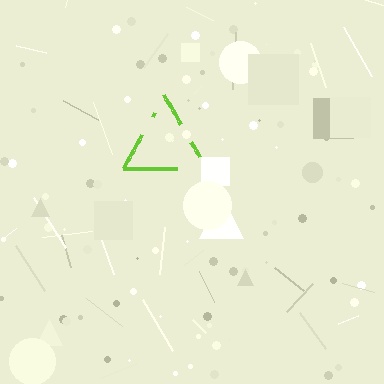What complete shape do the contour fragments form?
The contour fragments form a triangle.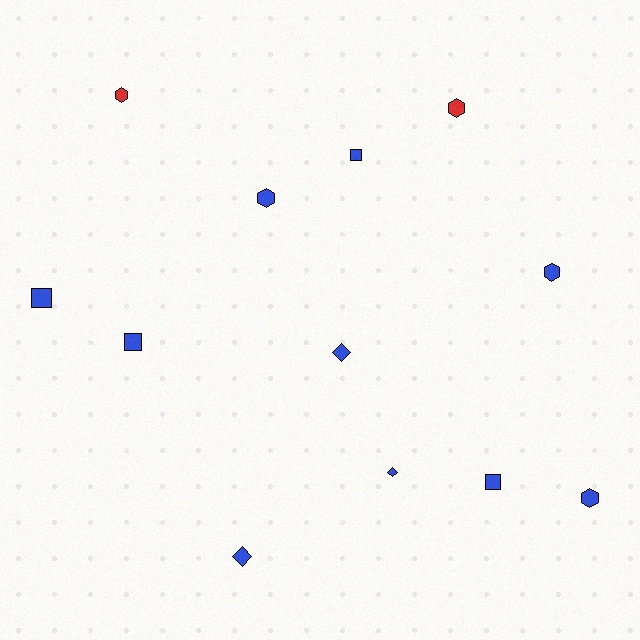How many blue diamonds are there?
There are 3 blue diamonds.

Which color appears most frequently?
Blue, with 10 objects.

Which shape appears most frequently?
Hexagon, with 5 objects.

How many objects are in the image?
There are 12 objects.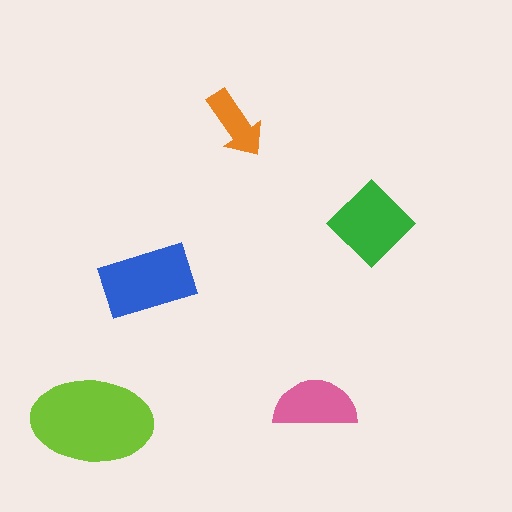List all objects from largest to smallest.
The lime ellipse, the blue rectangle, the green diamond, the pink semicircle, the orange arrow.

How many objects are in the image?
There are 5 objects in the image.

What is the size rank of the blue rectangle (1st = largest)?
2nd.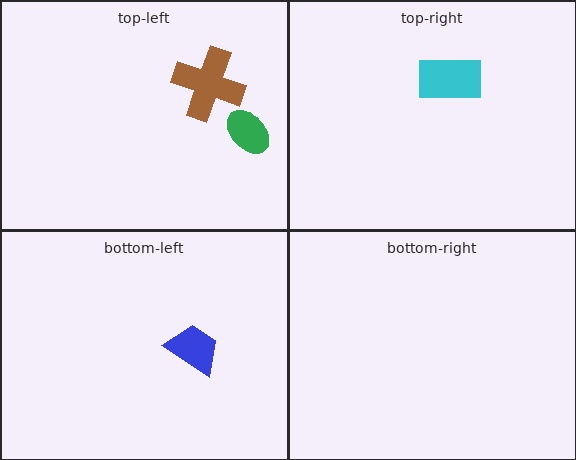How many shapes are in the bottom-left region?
1.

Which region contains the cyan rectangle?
The top-right region.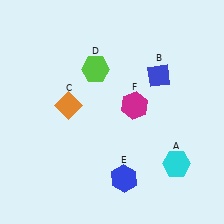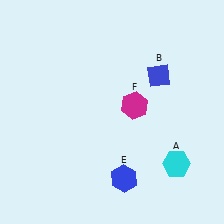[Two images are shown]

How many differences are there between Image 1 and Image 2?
There are 2 differences between the two images.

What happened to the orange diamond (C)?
The orange diamond (C) was removed in Image 2. It was in the top-left area of Image 1.